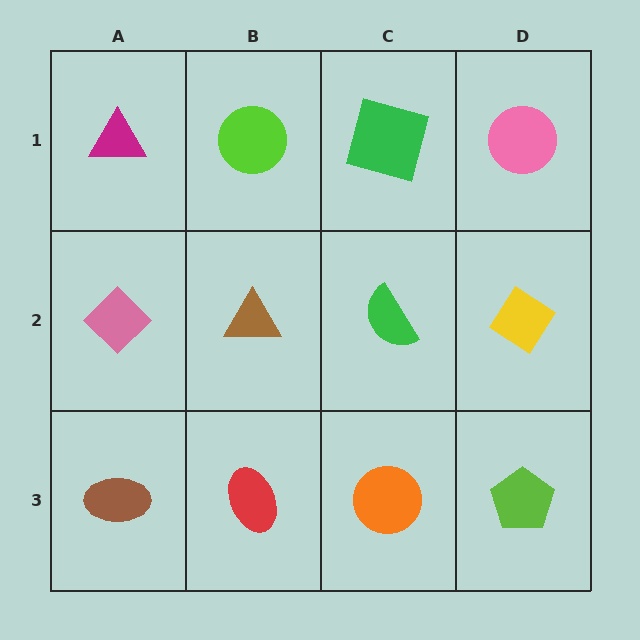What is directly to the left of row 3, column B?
A brown ellipse.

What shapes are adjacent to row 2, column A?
A magenta triangle (row 1, column A), a brown ellipse (row 3, column A), a brown triangle (row 2, column B).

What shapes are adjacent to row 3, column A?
A pink diamond (row 2, column A), a red ellipse (row 3, column B).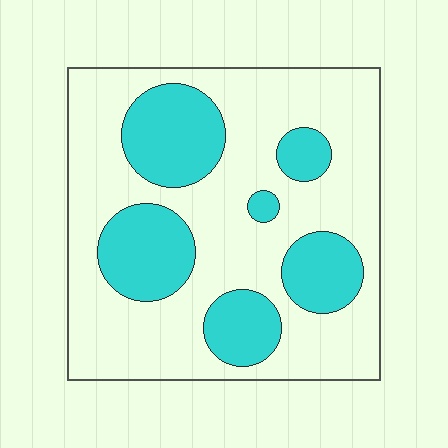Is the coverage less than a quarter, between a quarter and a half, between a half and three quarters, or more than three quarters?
Between a quarter and a half.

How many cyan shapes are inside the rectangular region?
6.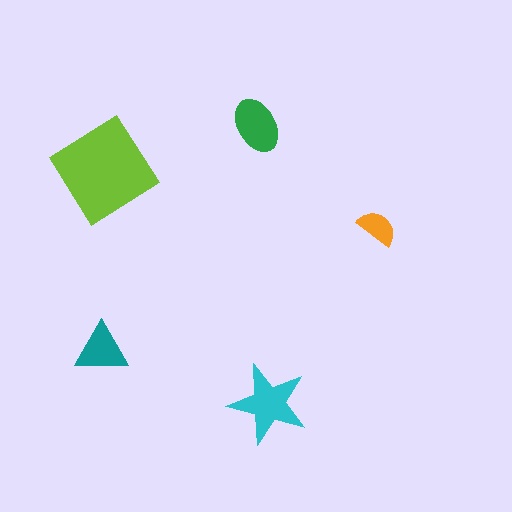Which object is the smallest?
The orange semicircle.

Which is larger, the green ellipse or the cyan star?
The cyan star.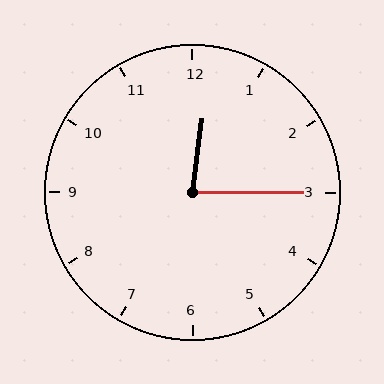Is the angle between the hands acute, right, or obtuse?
It is acute.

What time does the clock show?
12:15.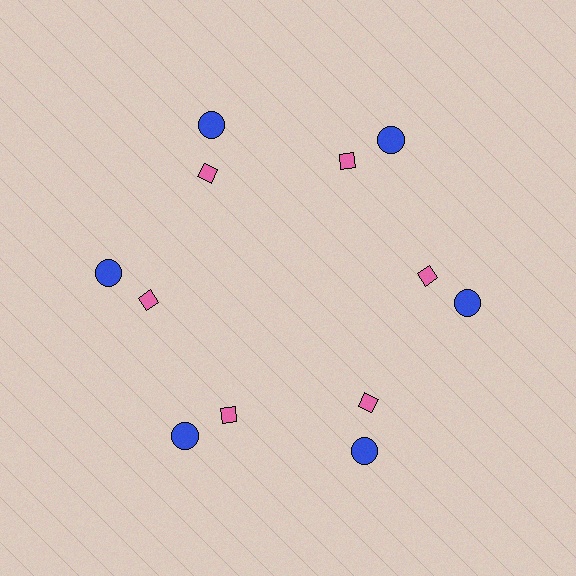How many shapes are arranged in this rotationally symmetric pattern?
There are 12 shapes, arranged in 6 groups of 2.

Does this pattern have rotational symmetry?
Yes, this pattern has 6-fold rotational symmetry. It looks the same after rotating 60 degrees around the center.